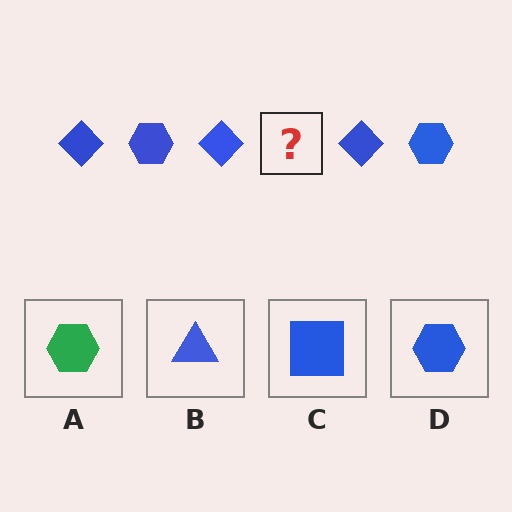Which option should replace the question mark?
Option D.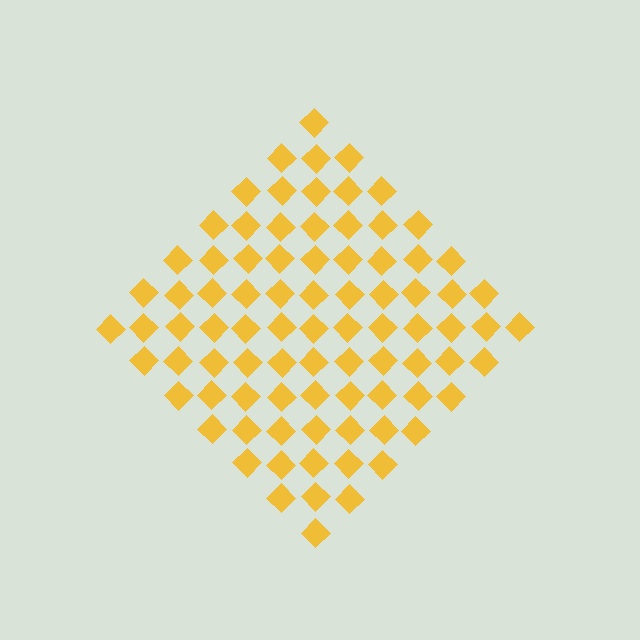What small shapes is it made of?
It is made of small diamonds.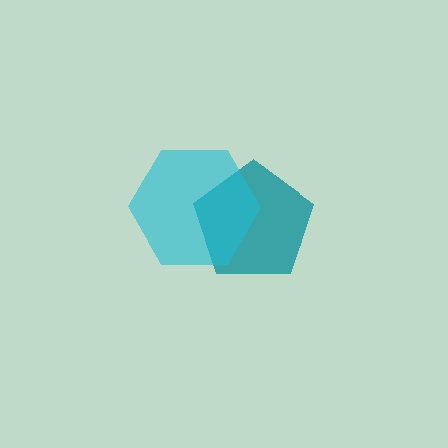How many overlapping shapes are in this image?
There are 2 overlapping shapes in the image.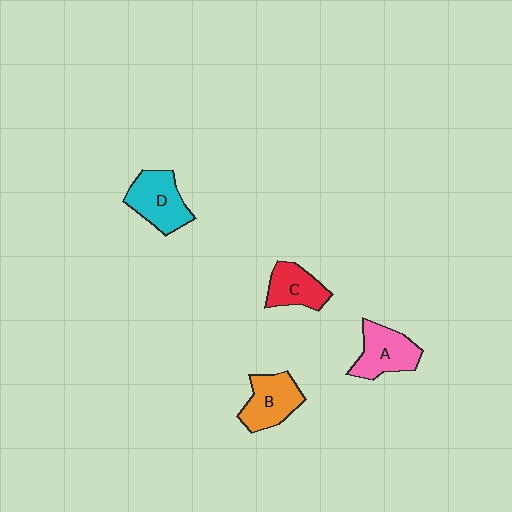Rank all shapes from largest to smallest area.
From largest to smallest: D (cyan), A (pink), B (orange), C (red).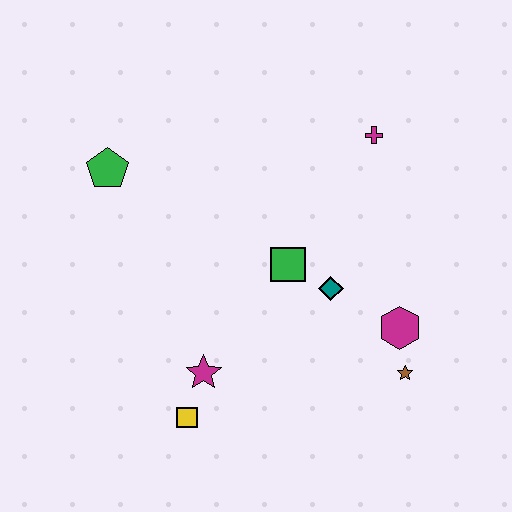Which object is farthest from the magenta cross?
The yellow square is farthest from the magenta cross.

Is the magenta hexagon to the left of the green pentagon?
No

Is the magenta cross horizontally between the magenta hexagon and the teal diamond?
Yes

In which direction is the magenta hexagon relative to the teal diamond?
The magenta hexagon is to the right of the teal diamond.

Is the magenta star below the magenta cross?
Yes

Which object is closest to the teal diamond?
The green square is closest to the teal diamond.